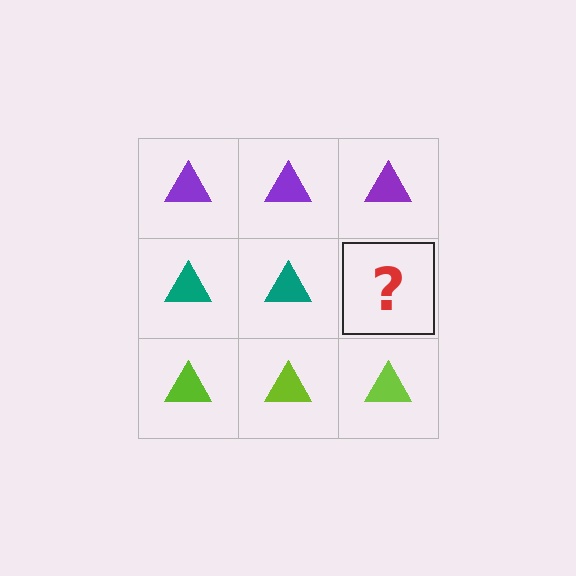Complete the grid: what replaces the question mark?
The question mark should be replaced with a teal triangle.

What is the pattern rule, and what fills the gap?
The rule is that each row has a consistent color. The gap should be filled with a teal triangle.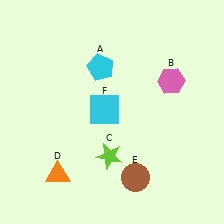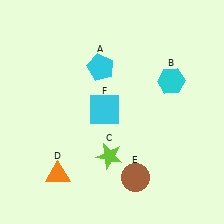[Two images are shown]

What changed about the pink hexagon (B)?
In Image 1, B is pink. In Image 2, it changed to cyan.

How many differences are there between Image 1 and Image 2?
There is 1 difference between the two images.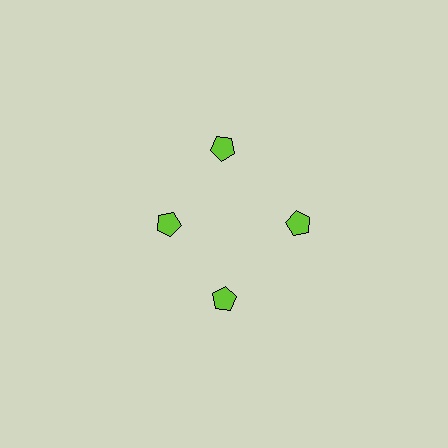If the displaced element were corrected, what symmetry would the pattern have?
It would have 4-fold rotational symmetry — the pattern would map onto itself every 90 degrees.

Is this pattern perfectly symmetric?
No. The 4 lime pentagons are arranged in a ring, but one element near the 9 o'clock position is pulled inward toward the center, breaking the 4-fold rotational symmetry.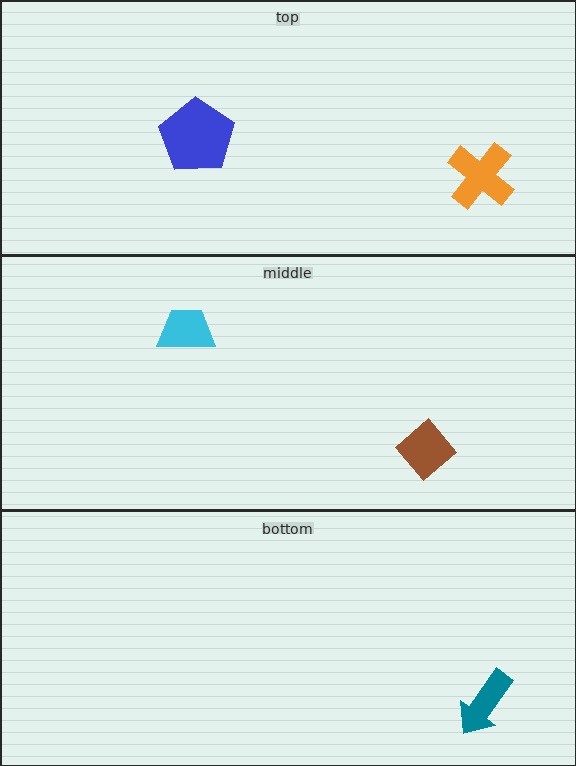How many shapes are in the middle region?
2.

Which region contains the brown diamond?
The middle region.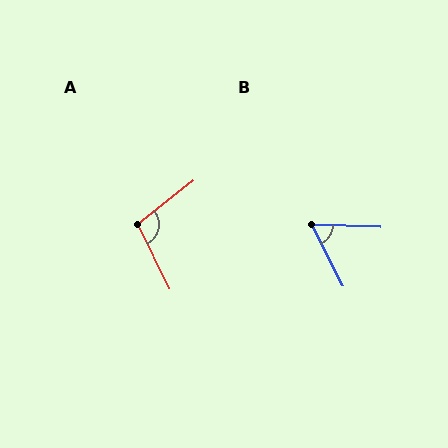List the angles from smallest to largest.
B (61°), A (102°).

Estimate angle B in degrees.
Approximately 61 degrees.